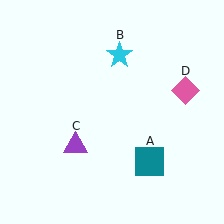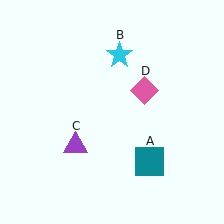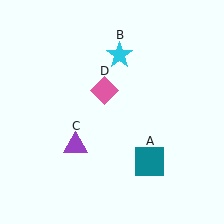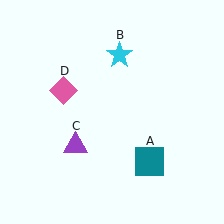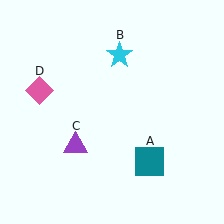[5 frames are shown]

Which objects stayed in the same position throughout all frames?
Teal square (object A) and cyan star (object B) and purple triangle (object C) remained stationary.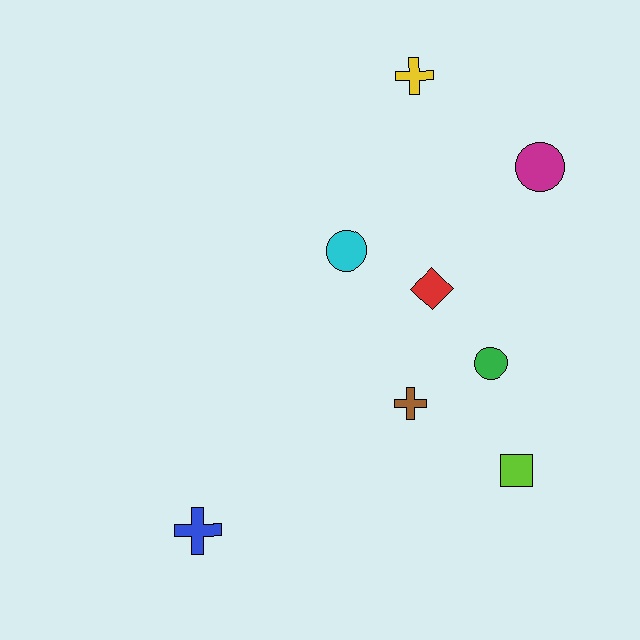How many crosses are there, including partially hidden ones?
There are 3 crosses.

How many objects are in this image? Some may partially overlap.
There are 8 objects.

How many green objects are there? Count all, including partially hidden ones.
There is 1 green object.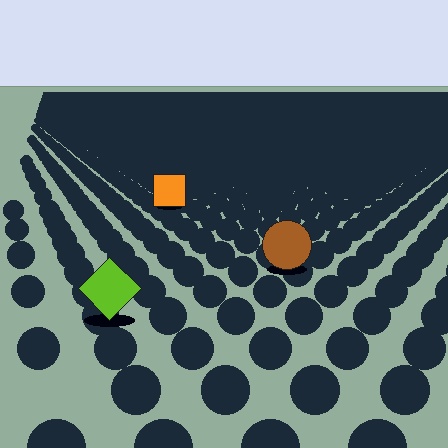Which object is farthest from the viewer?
The orange square is farthest from the viewer. It appears smaller and the ground texture around it is denser.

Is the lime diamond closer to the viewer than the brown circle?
Yes. The lime diamond is closer — you can tell from the texture gradient: the ground texture is coarser near it.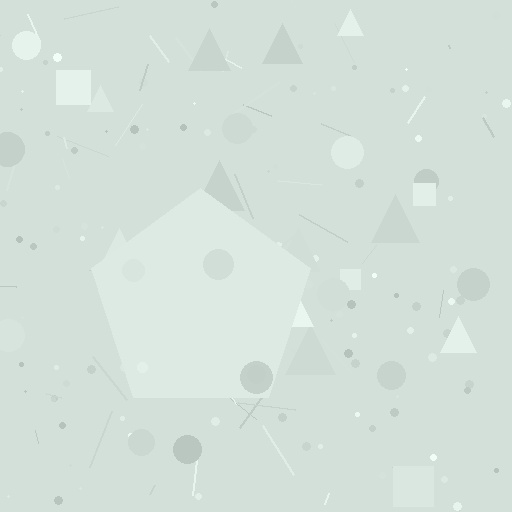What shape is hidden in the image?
A pentagon is hidden in the image.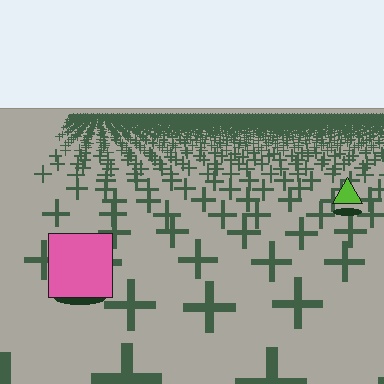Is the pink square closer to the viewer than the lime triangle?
Yes. The pink square is closer — you can tell from the texture gradient: the ground texture is coarser near it.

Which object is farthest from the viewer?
The lime triangle is farthest from the viewer. It appears smaller and the ground texture around it is denser.